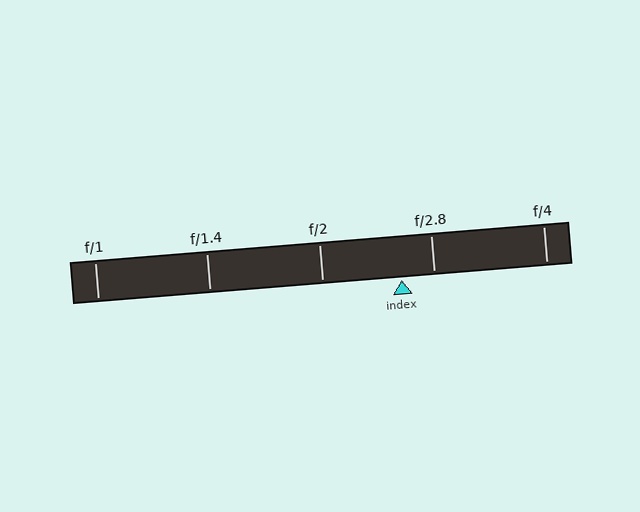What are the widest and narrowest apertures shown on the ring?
The widest aperture shown is f/1 and the narrowest is f/4.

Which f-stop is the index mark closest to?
The index mark is closest to f/2.8.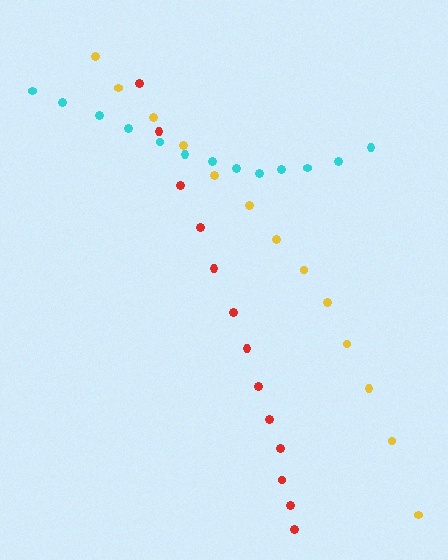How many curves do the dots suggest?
There are 3 distinct paths.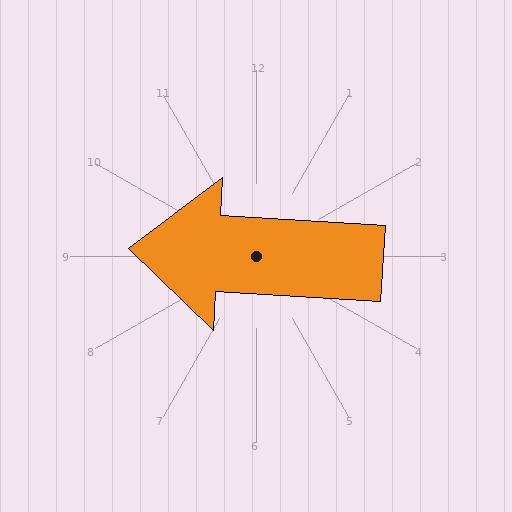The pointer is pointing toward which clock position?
Roughly 9 o'clock.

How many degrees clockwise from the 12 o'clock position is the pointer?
Approximately 273 degrees.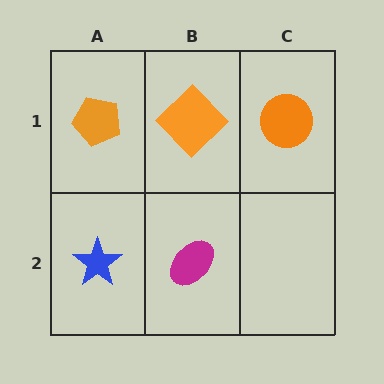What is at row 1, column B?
An orange diamond.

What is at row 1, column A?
An orange pentagon.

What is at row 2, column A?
A blue star.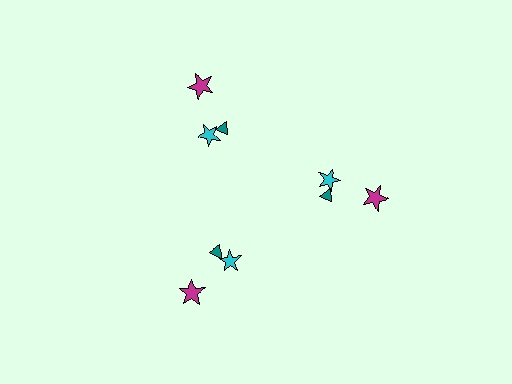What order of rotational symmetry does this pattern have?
This pattern has 3-fold rotational symmetry.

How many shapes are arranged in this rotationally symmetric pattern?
There are 9 shapes, arranged in 3 groups of 3.